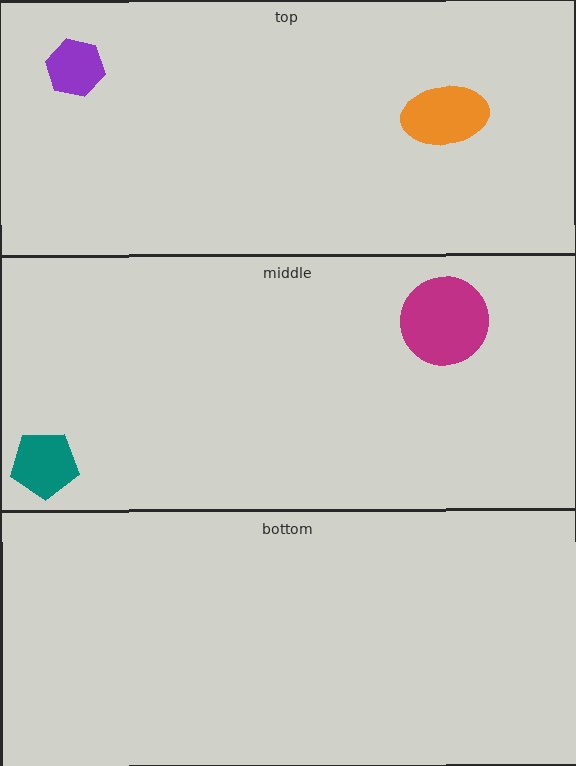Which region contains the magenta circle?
The middle region.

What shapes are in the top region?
The purple hexagon, the orange ellipse.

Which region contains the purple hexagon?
The top region.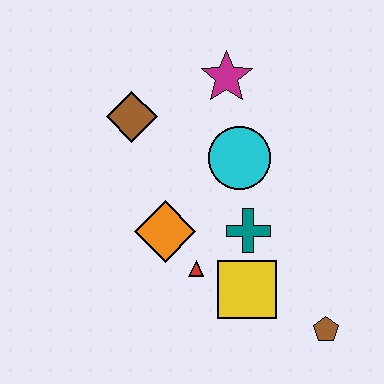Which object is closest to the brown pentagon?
The yellow square is closest to the brown pentagon.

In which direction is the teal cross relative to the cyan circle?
The teal cross is below the cyan circle.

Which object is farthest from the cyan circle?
The brown pentagon is farthest from the cyan circle.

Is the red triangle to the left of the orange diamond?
No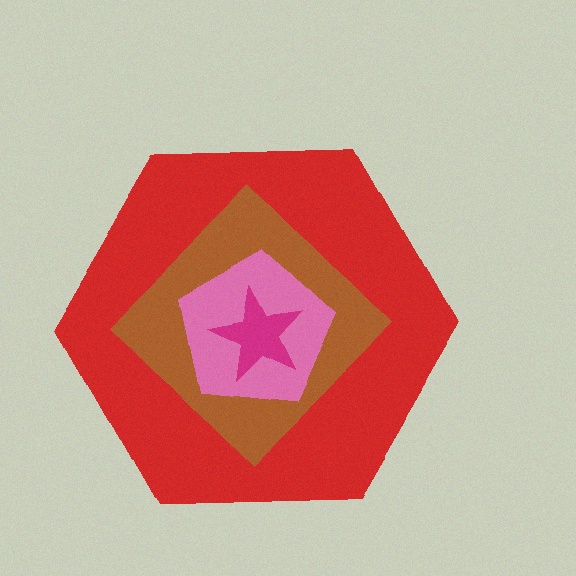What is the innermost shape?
The magenta star.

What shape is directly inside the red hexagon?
The brown diamond.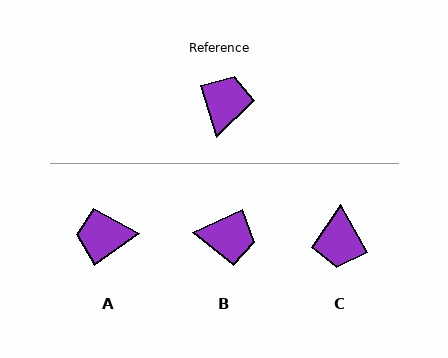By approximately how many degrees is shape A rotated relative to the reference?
Approximately 107 degrees counter-clockwise.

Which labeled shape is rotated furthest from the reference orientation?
C, about 168 degrees away.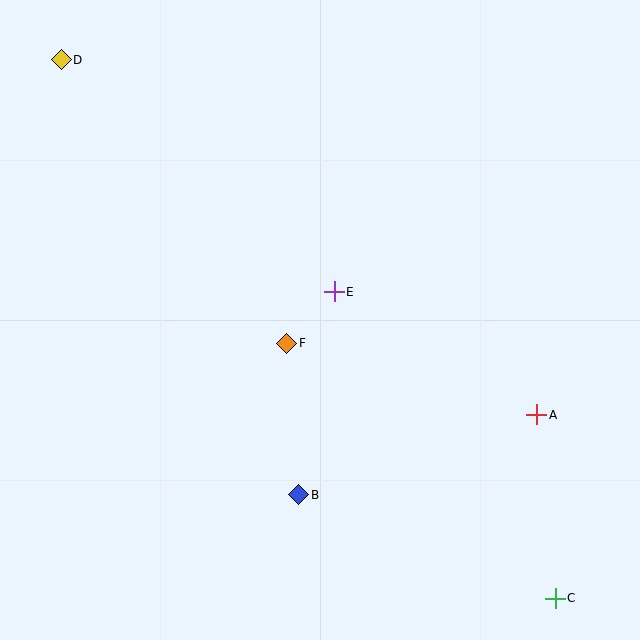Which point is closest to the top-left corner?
Point D is closest to the top-left corner.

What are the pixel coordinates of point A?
Point A is at (537, 415).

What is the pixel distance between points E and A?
The distance between E and A is 237 pixels.